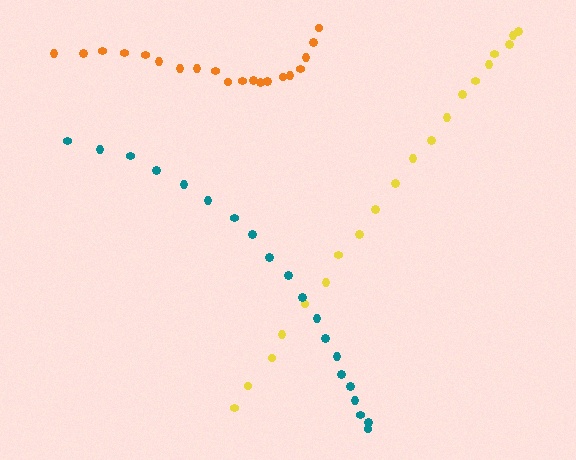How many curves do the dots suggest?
There are 3 distinct paths.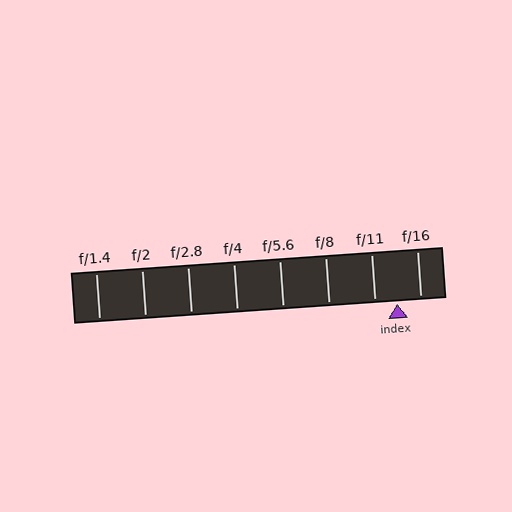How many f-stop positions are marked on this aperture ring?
There are 8 f-stop positions marked.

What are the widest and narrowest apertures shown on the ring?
The widest aperture shown is f/1.4 and the narrowest is f/16.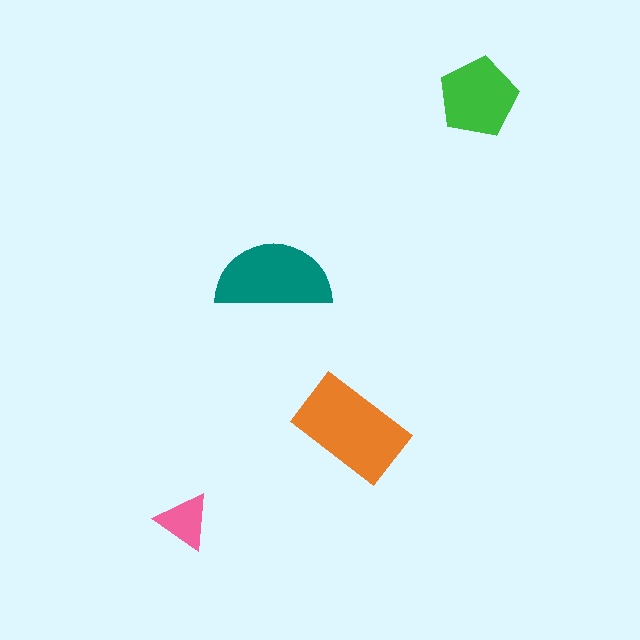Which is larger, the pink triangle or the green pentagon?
The green pentagon.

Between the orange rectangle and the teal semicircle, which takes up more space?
The orange rectangle.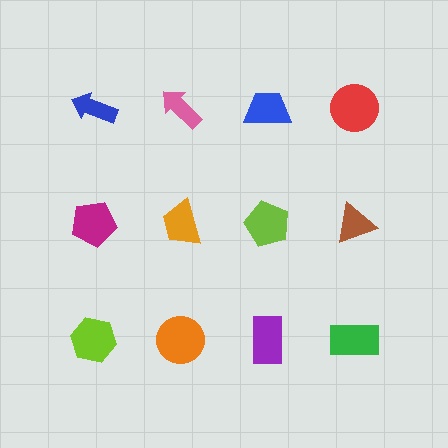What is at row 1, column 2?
A pink arrow.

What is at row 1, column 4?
A red circle.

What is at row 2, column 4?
A brown triangle.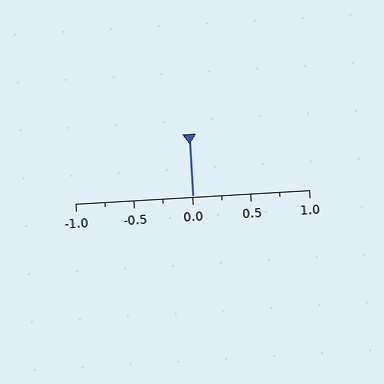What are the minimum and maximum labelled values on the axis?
The axis runs from -1.0 to 1.0.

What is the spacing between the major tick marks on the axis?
The major ticks are spaced 0.5 apart.